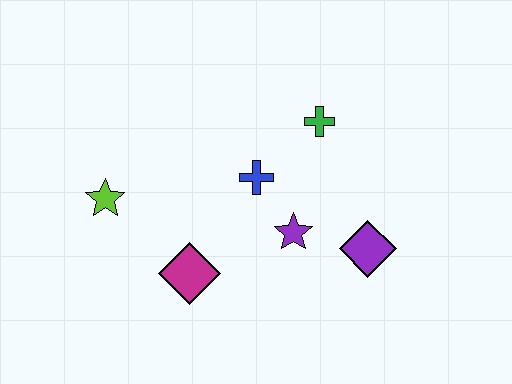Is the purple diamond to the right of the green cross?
Yes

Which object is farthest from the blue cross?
The lime star is farthest from the blue cross.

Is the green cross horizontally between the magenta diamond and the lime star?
No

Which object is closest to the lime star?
The magenta diamond is closest to the lime star.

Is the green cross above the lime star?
Yes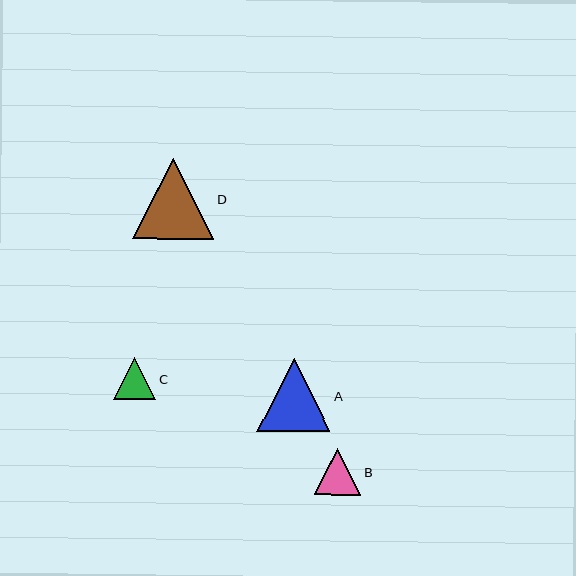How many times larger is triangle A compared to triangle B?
Triangle A is approximately 1.6 times the size of triangle B.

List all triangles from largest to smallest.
From largest to smallest: D, A, B, C.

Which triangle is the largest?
Triangle D is the largest with a size of approximately 81 pixels.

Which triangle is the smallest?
Triangle C is the smallest with a size of approximately 42 pixels.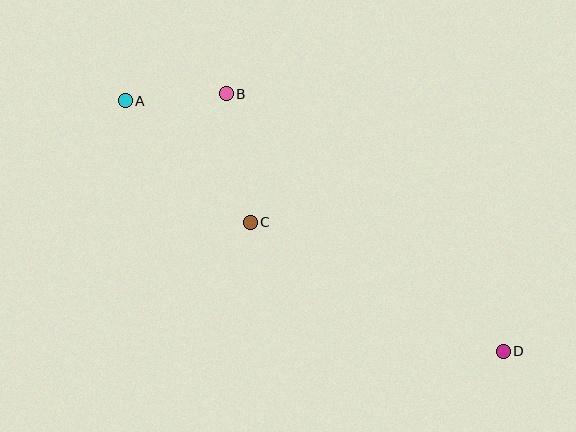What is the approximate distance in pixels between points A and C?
The distance between A and C is approximately 175 pixels.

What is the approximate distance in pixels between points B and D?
The distance between B and D is approximately 379 pixels.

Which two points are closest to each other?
Points A and B are closest to each other.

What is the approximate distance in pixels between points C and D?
The distance between C and D is approximately 284 pixels.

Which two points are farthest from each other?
Points A and D are farthest from each other.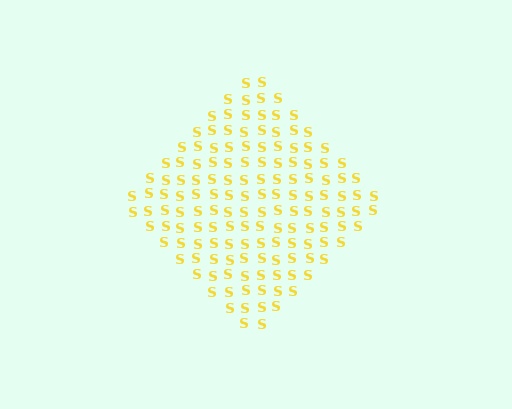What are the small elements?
The small elements are letter S's.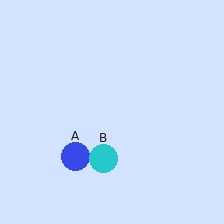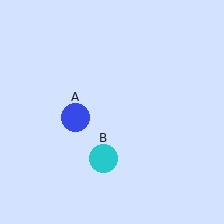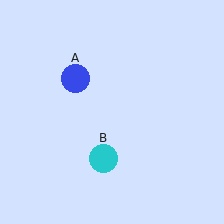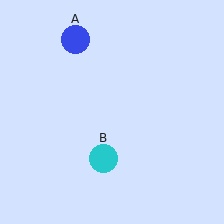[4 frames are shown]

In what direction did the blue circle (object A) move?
The blue circle (object A) moved up.